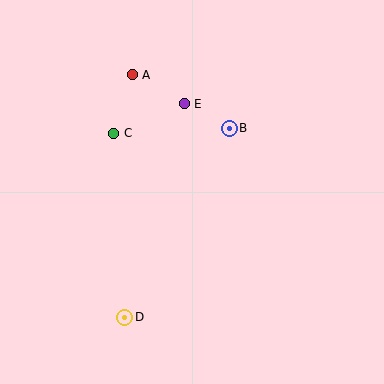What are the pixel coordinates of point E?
Point E is at (184, 104).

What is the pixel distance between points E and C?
The distance between E and C is 76 pixels.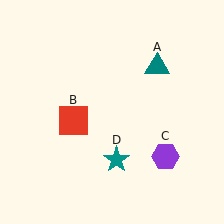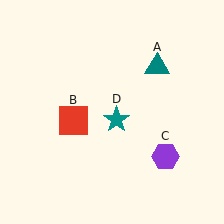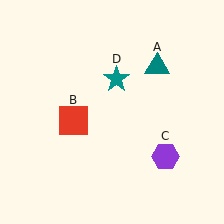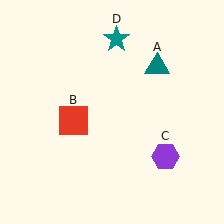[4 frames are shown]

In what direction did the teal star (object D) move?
The teal star (object D) moved up.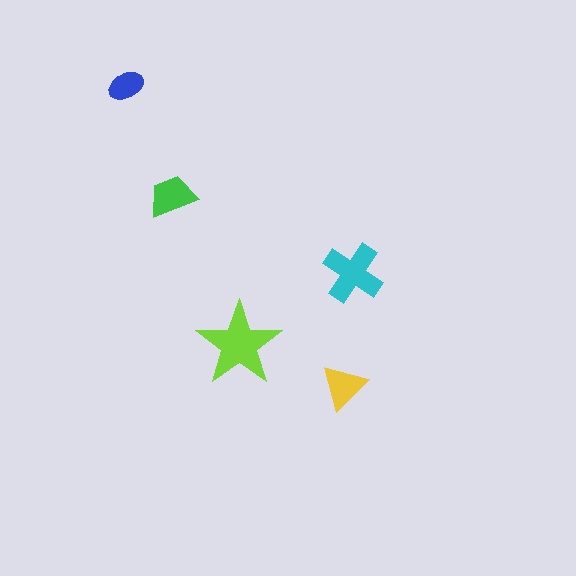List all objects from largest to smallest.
The lime star, the cyan cross, the green trapezoid, the yellow triangle, the blue ellipse.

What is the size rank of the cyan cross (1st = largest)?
2nd.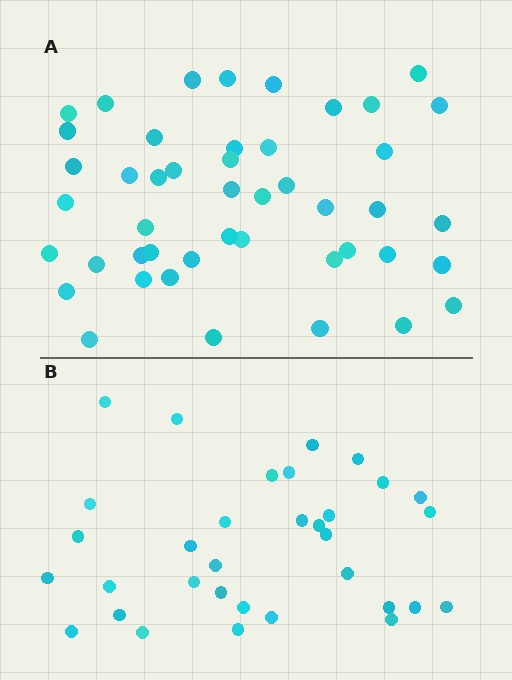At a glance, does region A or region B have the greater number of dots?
Region A (the top region) has more dots.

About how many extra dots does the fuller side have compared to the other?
Region A has approximately 15 more dots than region B.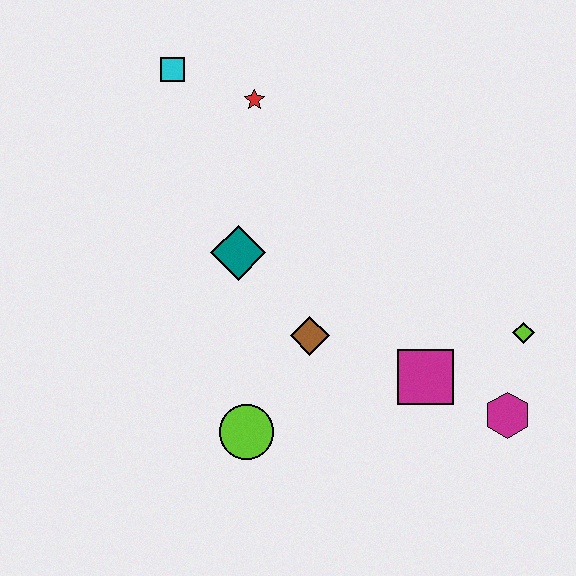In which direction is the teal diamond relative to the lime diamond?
The teal diamond is to the left of the lime diamond.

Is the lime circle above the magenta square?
No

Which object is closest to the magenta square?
The magenta hexagon is closest to the magenta square.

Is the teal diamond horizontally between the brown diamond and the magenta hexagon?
No